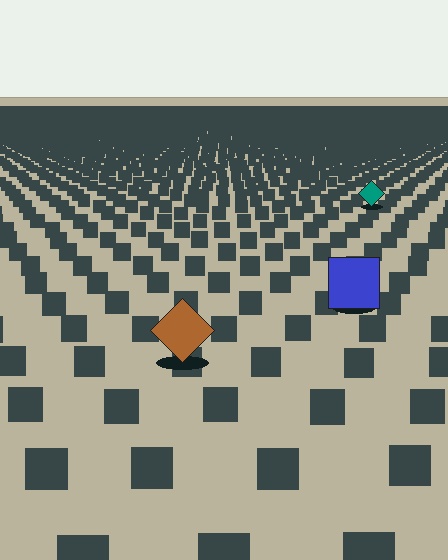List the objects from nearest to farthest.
From nearest to farthest: the brown diamond, the blue square, the teal diamond.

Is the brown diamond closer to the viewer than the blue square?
Yes. The brown diamond is closer — you can tell from the texture gradient: the ground texture is coarser near it.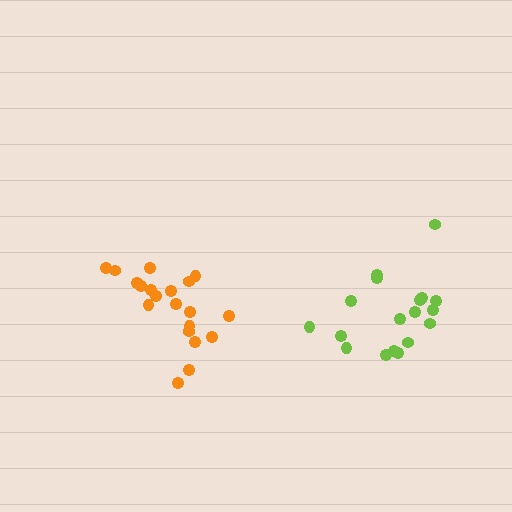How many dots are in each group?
Group 1: 18 dots, Group 2: 20 dots (38 total).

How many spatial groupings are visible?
There are 2 spatial groupings.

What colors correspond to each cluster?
The clusters are colored: lime, orange.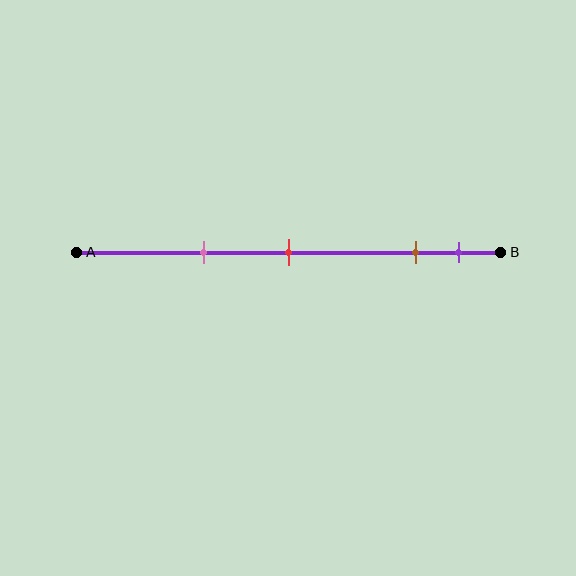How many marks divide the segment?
There are 4 marks dividing the segment.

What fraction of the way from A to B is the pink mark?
The pink mark is approximately 30% (0.3) of the way from A to B.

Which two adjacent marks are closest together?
The brown and purple marks are the closest adjacent pair.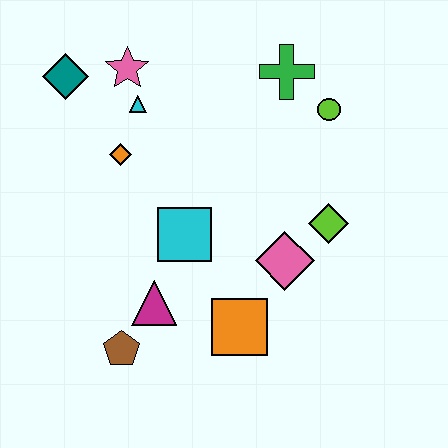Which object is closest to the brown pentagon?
The magenta triangle is closest to the brown pentagon.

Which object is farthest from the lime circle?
The brown pentagon is farthest from the lime circle.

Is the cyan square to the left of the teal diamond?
No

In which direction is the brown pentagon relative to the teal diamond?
The brown pentagon is below the teal diamond.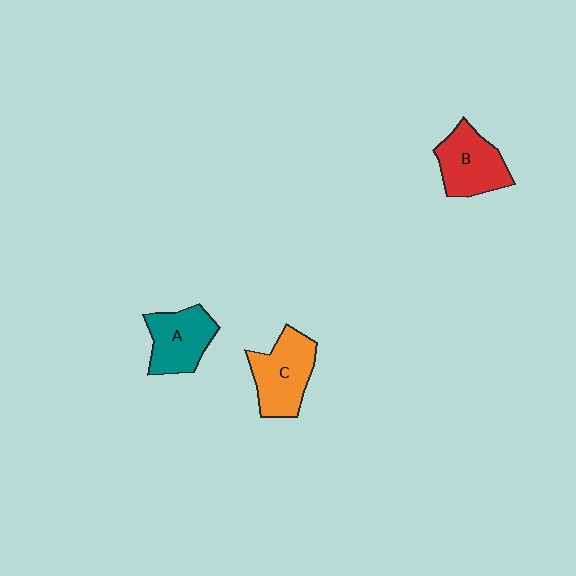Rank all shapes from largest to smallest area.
From largest to smallest: C (orange), B (red), A (teal).